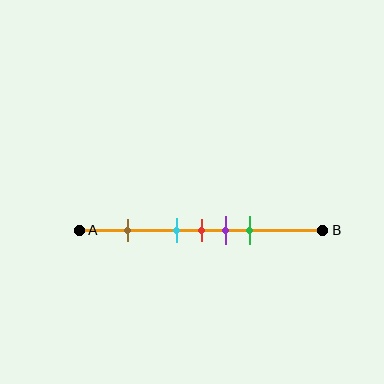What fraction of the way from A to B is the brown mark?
The brown mark is approximately 20% (0.2) of the way from A to B.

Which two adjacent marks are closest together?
The cyan and red marks are the closest adjacent pair.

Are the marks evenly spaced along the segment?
No, the marks are not evenly spaced.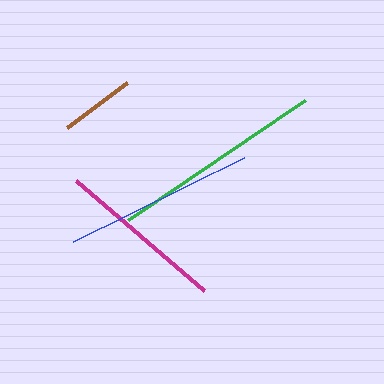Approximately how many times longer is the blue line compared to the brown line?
The blue line is approximately 2.5 times the length of the brown line.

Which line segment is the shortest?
The brown line is the shortest at approximately 75 pixels.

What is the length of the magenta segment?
The magenta segment is approximately 169 pixels long.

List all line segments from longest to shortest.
From longest to shortest: green, blue, magenta, brown.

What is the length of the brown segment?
The brown segment is approximately 75 pixels long.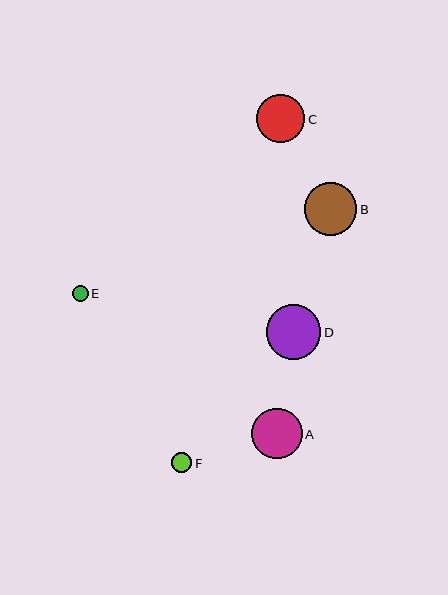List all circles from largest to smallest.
From largest to smallest: D, B, A, C, F, E.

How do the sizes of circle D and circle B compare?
Circle D and circle B are approximately the same size.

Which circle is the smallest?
Circle E is the smallest with a size of approximately 15 pixels.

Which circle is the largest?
Circle D is the largest with a size of approximately 55 pixels.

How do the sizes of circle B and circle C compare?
Circle B and circle C are approximately the same size.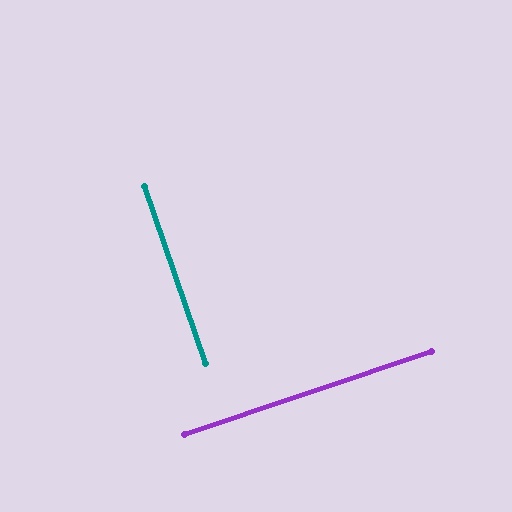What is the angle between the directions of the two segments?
Approximately 90 degrees.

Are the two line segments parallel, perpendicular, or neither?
Perpendicular — they meet at approximately 90°.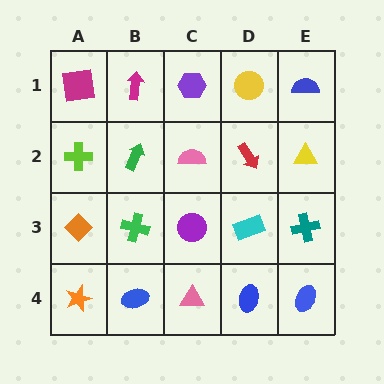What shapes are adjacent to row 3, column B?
A green arrow (row 2, column B), a blue ellipse (row 4, column B), an orange diamond (row 3, column A), a purple circle (row 3, column C).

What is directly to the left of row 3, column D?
A purple circle.